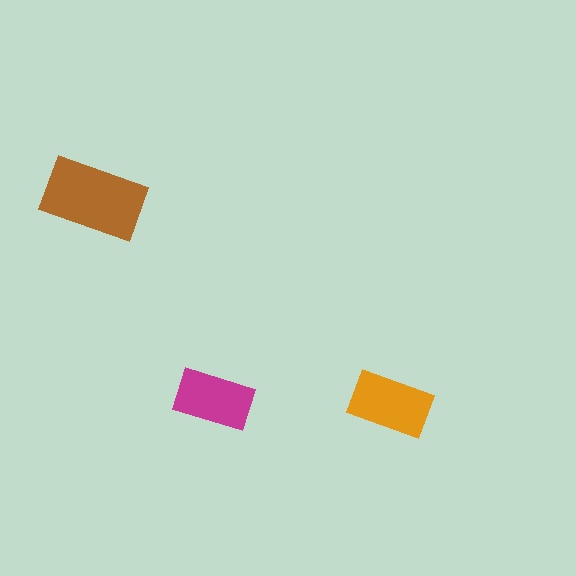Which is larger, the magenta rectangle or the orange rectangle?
The orange one.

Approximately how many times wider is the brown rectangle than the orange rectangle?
About 1.5 times wider.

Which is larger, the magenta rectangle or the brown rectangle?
The brown one.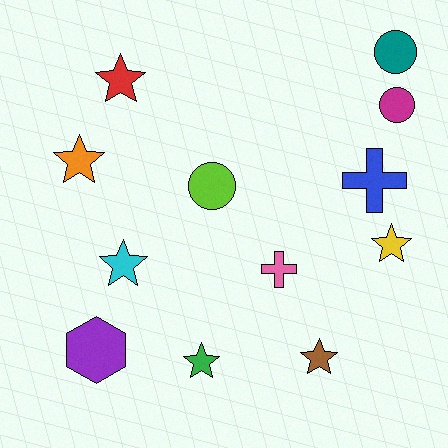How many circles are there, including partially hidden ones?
There are 3 circles.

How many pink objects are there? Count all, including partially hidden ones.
There is 1 pink object.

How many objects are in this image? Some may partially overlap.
There are 12 objects.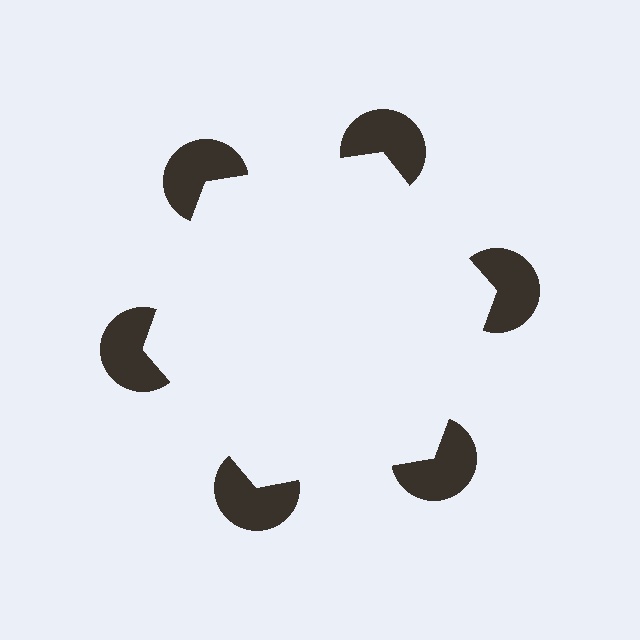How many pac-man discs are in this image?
There are 6 — one at each vertex of the illusory hexagon.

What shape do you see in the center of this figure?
An illusory hexagon — its edges are inferred from the aligned wedge cuts in the pac-man discs, not physically drawn.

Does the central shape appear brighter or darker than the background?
It typically appears slightly brighter than the background, even though no actual brightness change is drawn.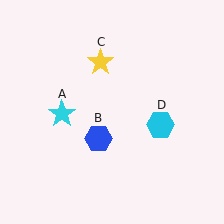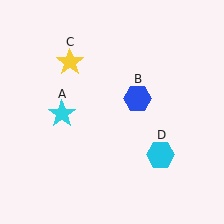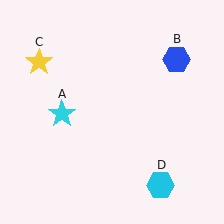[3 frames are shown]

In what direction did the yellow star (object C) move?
The yellow star (object C) moved left.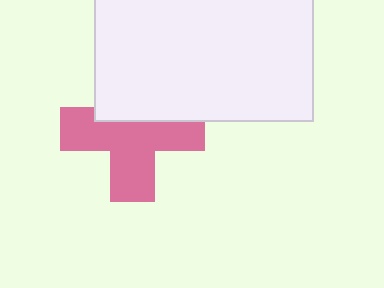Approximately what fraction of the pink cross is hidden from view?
Roughly 36% of the pink cross is hidden behind the white rectangle.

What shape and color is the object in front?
The object in front is a white rectangle.